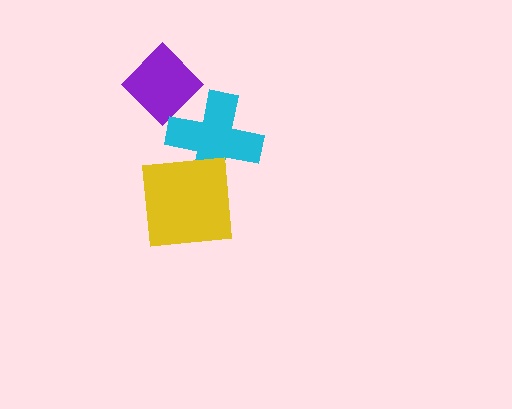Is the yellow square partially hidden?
No, no other shape covers it.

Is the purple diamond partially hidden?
Yes, it is partially covered by another shape.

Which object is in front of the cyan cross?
The yellow square is in front of the cyan cross.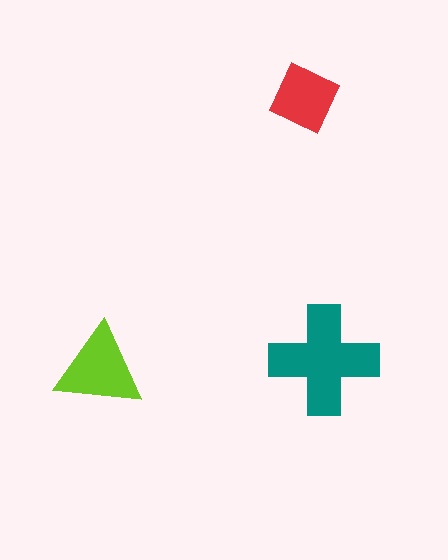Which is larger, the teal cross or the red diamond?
The teal cross.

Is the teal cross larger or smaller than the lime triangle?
Larger.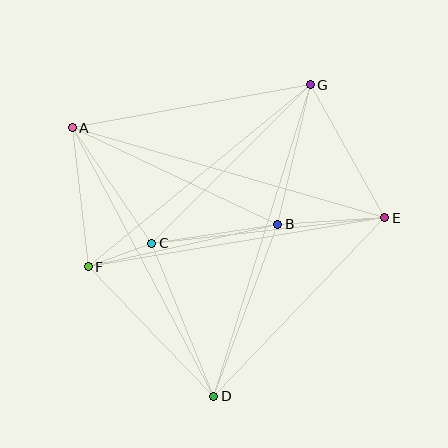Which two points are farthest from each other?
Points D and G are farthest from each other.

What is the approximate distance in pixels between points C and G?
The distance between C and G is approximately 224 pixels.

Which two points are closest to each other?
Points C and F are closest to each other.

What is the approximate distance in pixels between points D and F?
The distance between D and F is approximately 180 pixels.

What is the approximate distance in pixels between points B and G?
The distance between B and G is approximately 143 pixels.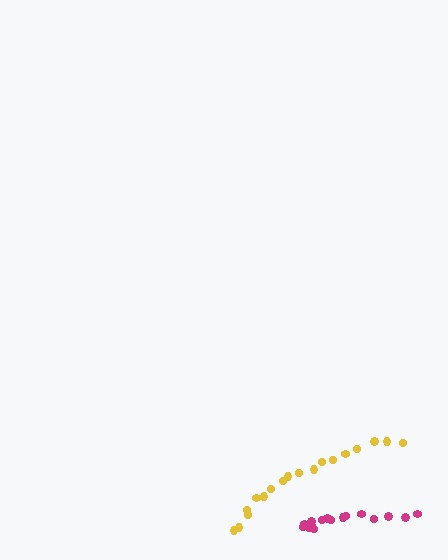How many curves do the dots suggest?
There are 2 distinct paths.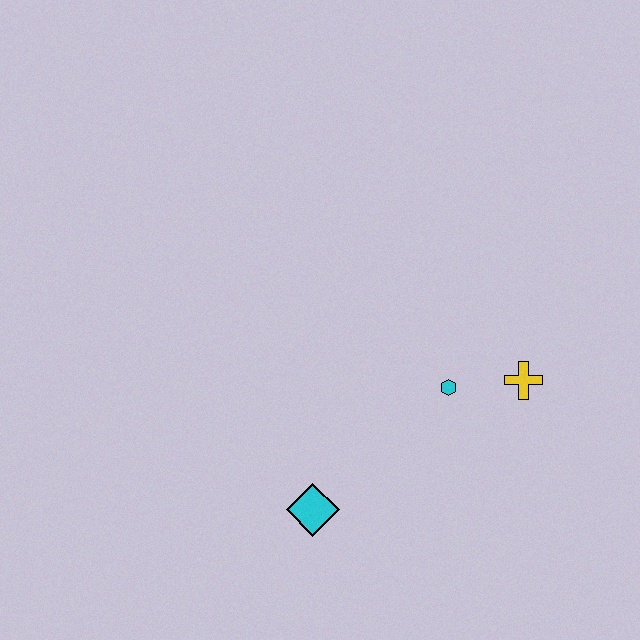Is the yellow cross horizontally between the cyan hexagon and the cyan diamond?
No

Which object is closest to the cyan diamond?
The cyan hexagon is closest to the cyan diamond.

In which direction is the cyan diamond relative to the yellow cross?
The cyan diamond is to the left of the yellow cross.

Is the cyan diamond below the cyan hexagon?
Yes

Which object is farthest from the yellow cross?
The cyan diamond is farthest from the yellow cross.